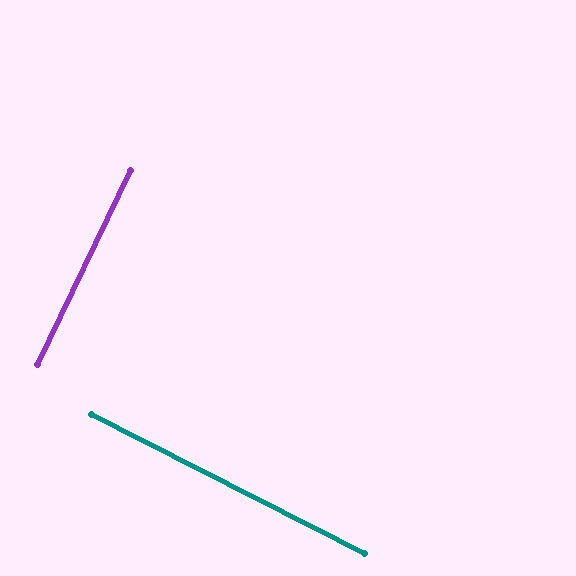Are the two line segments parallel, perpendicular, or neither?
Perpendicular — they meet at approximately 88°.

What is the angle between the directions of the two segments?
Approximately 88 degrees.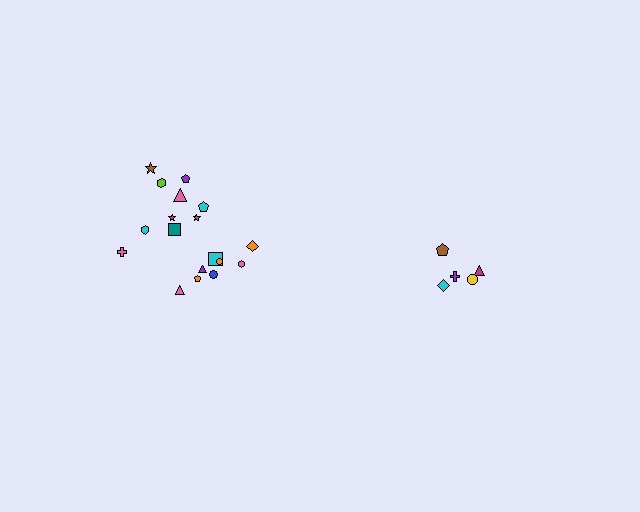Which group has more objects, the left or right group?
The left group.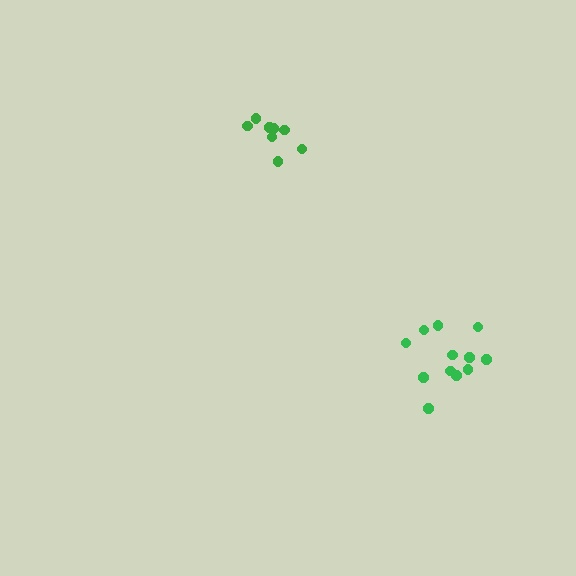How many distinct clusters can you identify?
There are 2 distinct clusters.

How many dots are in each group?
Group 1: 8 dots, Group 2: 12 dots (20 total).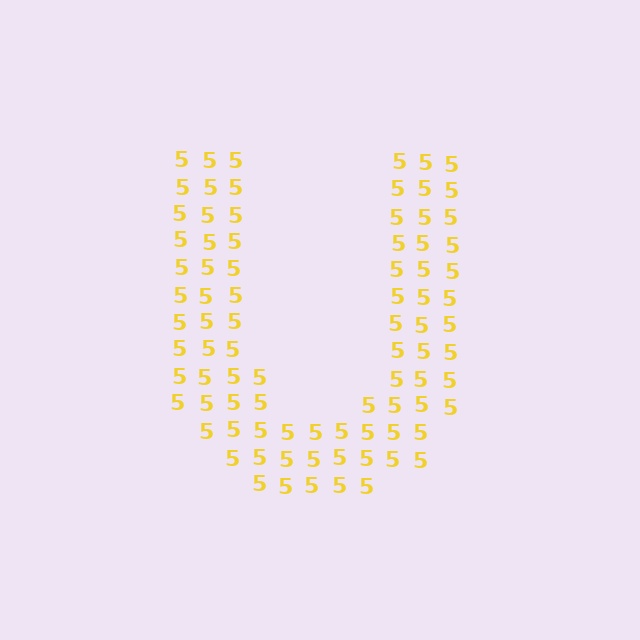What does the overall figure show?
The overall figure shows the letter U.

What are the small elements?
The small elements are digit 5's.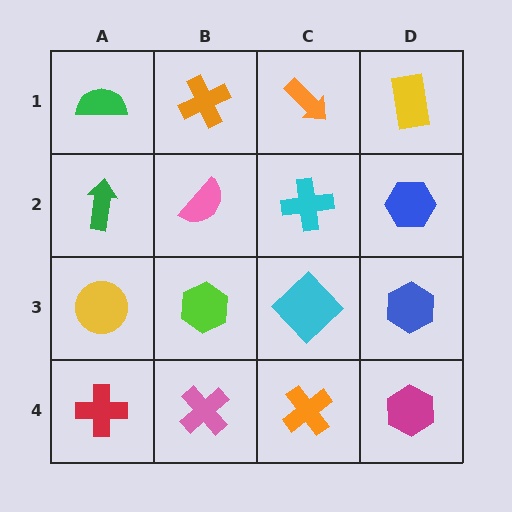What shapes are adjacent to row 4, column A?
A yellow circle (row 3, column A), a pink cross (row 4, column B).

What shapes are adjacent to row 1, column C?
A cyan cross (row 2, column C), an orange cross (row 1, column B), a yellow rectangle (row 1, column D).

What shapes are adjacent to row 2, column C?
An orange arrow (row 1, column C), a cyan diamond (row 3, column C), a pink semicircle (row 2, column B), a blue hexagon (row 2, column D).